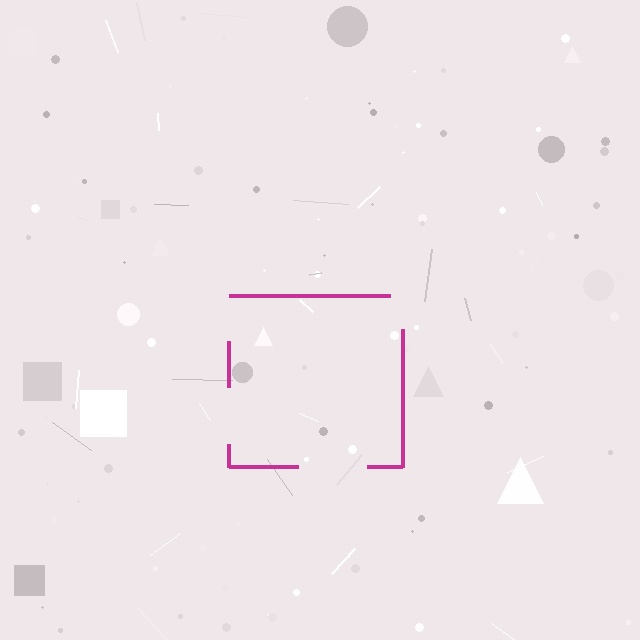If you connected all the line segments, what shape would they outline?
They would outline a square.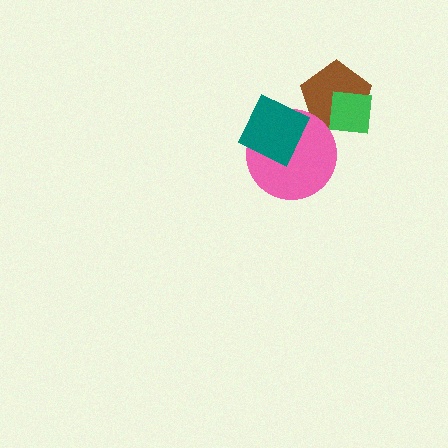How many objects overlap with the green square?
1 object overlaps with the green square.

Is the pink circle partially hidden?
Yes, it is partially covered by another shape.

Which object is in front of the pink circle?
The teal square is in front of the pink circle.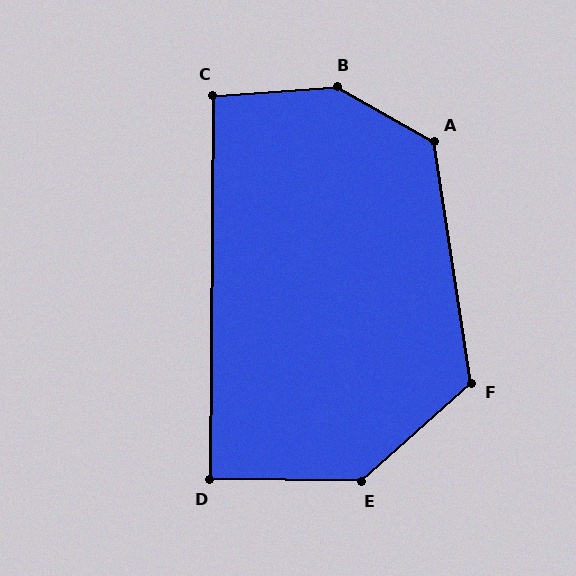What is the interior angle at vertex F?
Approximately 123 degrees (obtuse).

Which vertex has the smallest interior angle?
D, at approximately 90 degrees.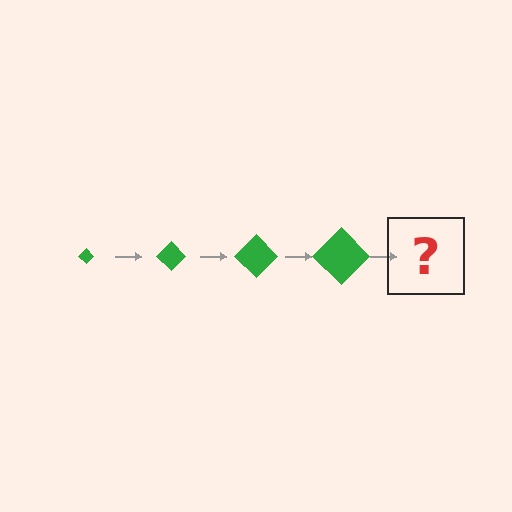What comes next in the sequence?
The next element should be a green diamond, larger than the previous one.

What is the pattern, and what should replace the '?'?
The pattern is that the diamond gets progressively larger each step. The '?' should be a green diamond, larger than the previous one.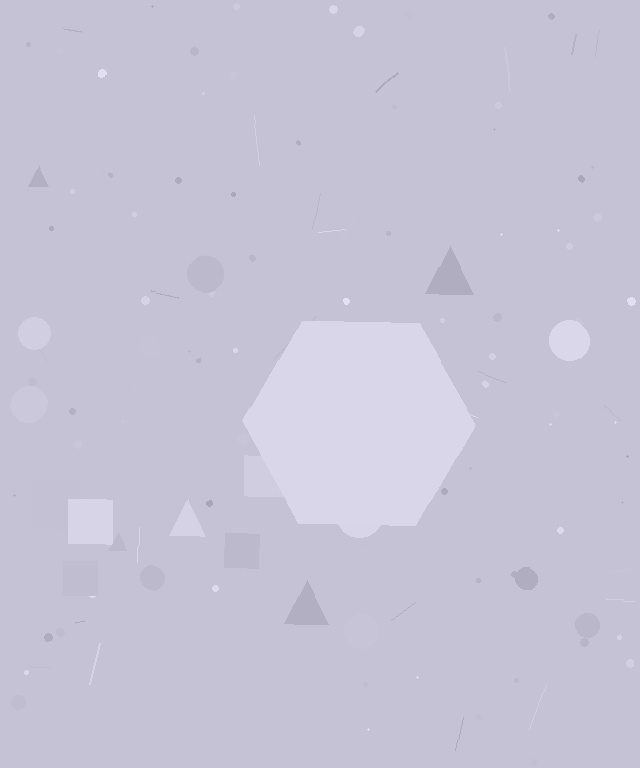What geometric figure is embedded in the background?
A hexagon is embedded in the background.